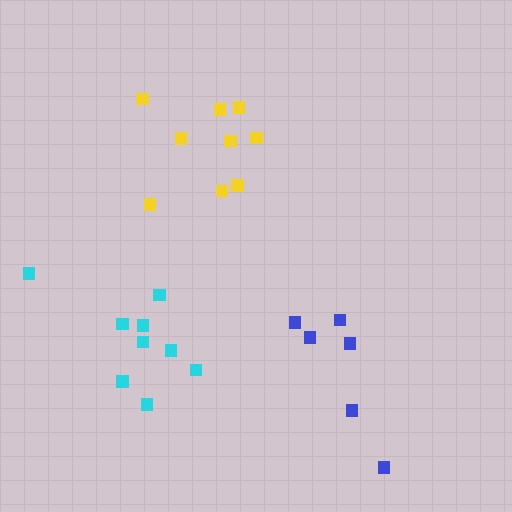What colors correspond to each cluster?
The clusters are colored: yellow, cyan, blue.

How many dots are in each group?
Group 1: 9 dots, Group 2: 9 dots, Group 3: 6 dots (24 total).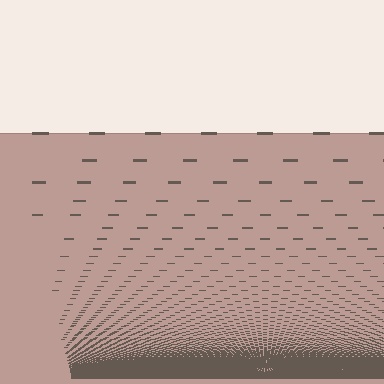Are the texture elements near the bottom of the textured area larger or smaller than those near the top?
Smaller. The gradient is inverted — elements near the bottom are smaller and denser.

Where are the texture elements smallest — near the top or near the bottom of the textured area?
Near the bottom.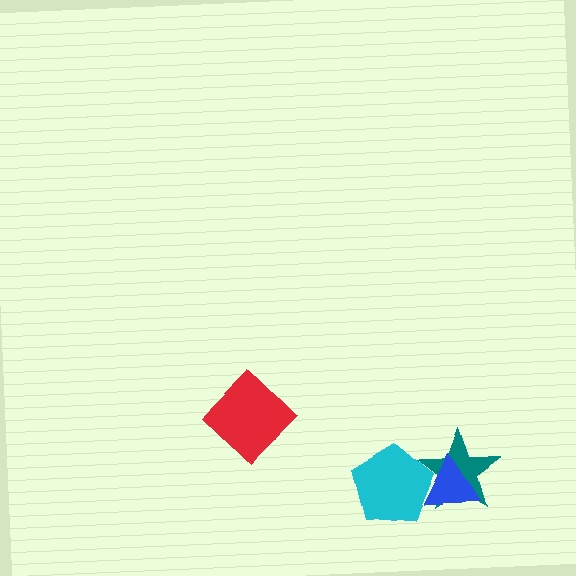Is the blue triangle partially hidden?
No, no other shape covers it.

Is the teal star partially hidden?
Yes, it is partially covered by another shape.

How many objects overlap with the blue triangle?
2 objects overlap with the blue triangle.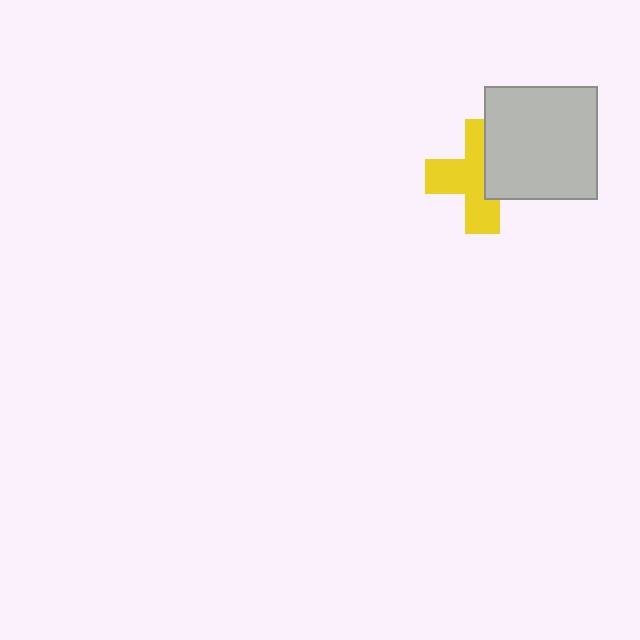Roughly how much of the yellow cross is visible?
About half of it is visible (roughly 60%).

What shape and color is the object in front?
The object in front is a light gray square.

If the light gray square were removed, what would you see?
You would see the complete yellow cross.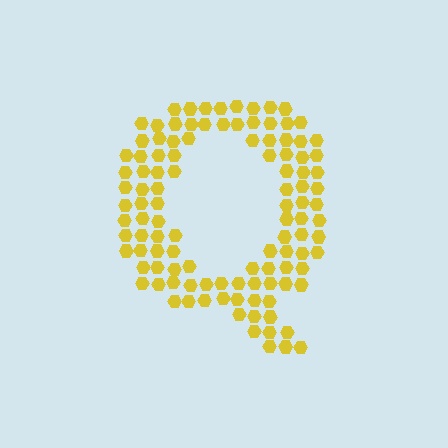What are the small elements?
The small elements are hexagons.